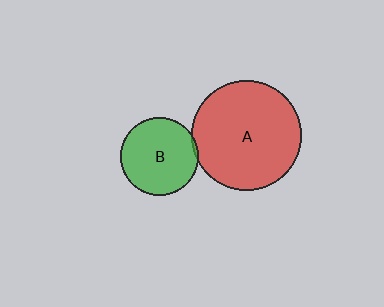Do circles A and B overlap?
Yes.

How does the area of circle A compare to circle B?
Approximately 2.0 times.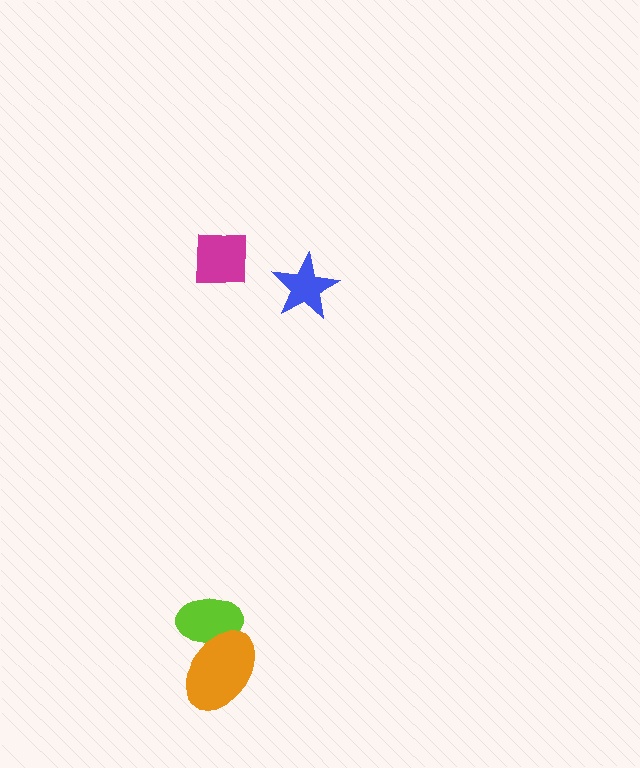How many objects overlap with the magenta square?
0 objects overlap with the magenta square.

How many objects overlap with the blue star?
0 objects overlap with the blue star.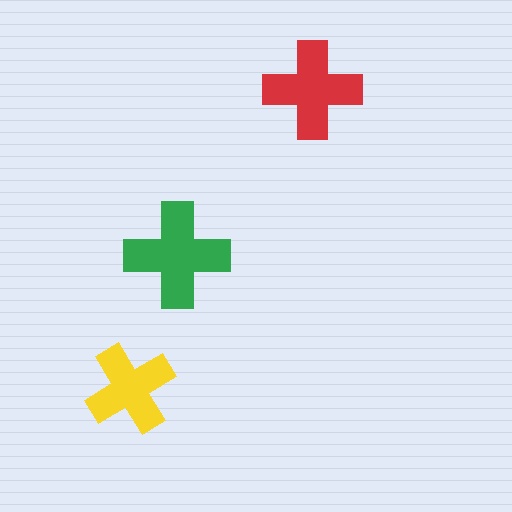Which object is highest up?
The red cross is topmost.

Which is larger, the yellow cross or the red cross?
The red one.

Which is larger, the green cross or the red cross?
The green one.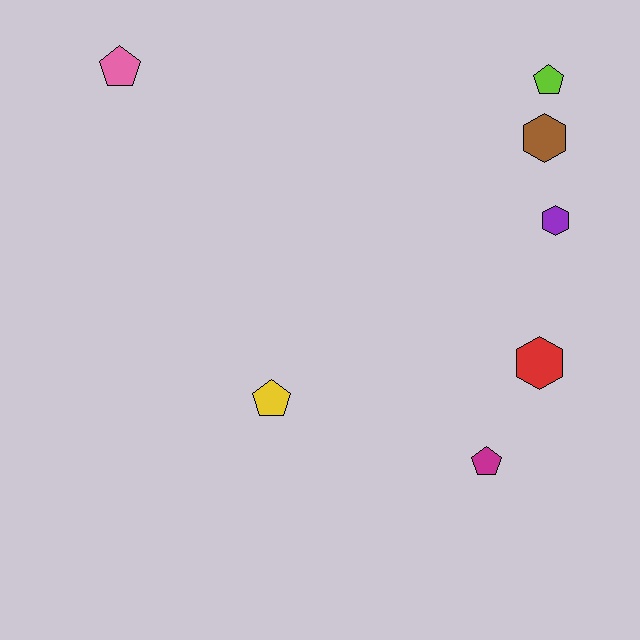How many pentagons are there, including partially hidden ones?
There are 4 pentagons.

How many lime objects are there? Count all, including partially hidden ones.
There is 1 lime object.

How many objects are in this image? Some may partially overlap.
There are 7 objects.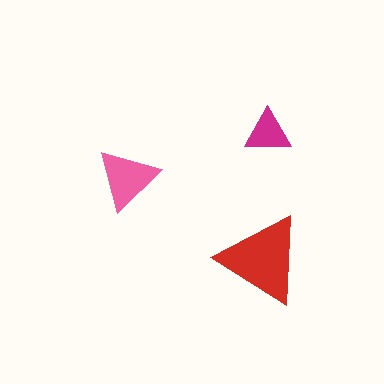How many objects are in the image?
There are 3 objects in the image.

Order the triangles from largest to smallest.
the red one, the pink one, the magenta one.